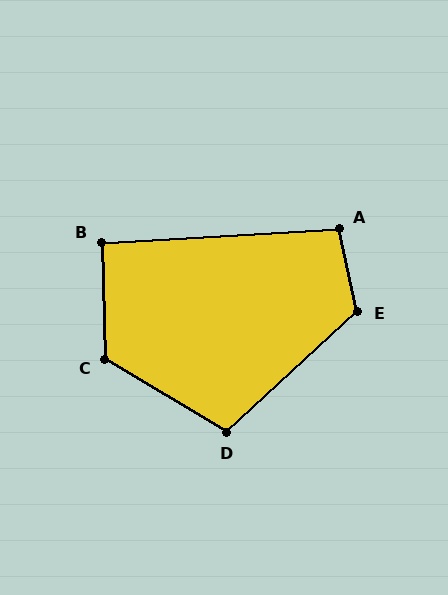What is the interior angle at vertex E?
Approximately 120 degrees (obtuse).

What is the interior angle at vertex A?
Approximately 99 degrees (obtuse).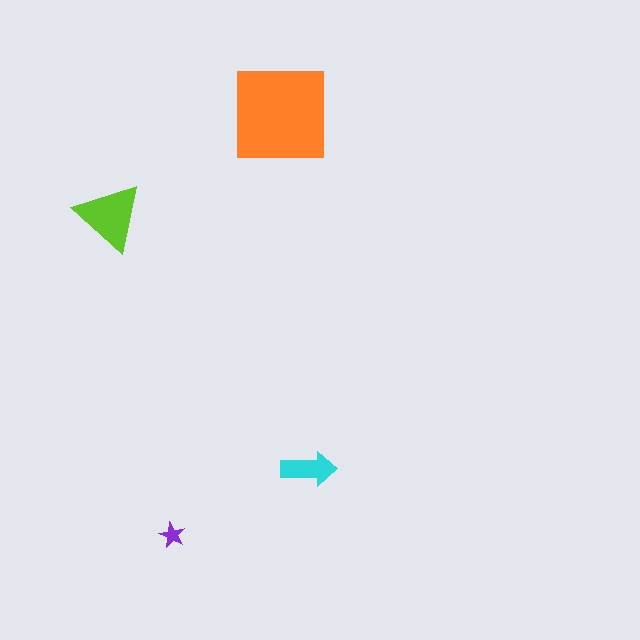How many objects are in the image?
There are 4 objects in the image.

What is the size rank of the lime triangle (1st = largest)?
2nd.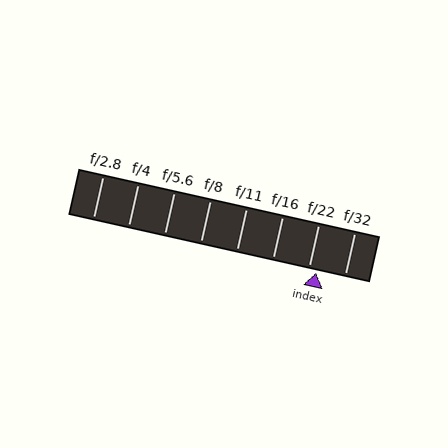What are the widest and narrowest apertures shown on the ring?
The widest aperture shown is f/2.8 and the narrowest is f/32.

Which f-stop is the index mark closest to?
The index mark is closest to f/22.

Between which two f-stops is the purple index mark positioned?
The index mark is between f/22 and f/32.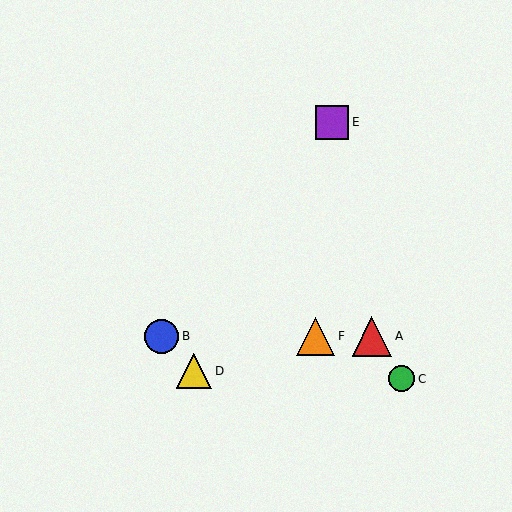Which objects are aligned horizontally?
Objects A, B, F are aligned horizontally.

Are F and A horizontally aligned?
Yes, both are at y≈336.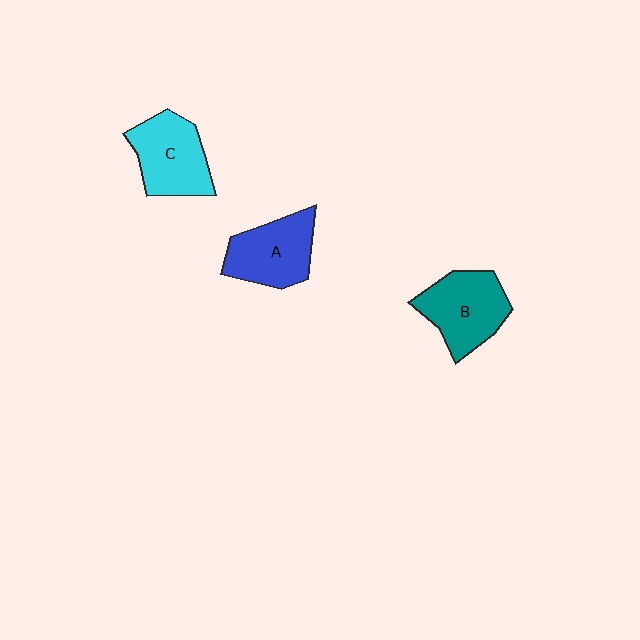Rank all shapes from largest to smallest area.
From largest to smallest: B (teal), C (cyan), A (blue).